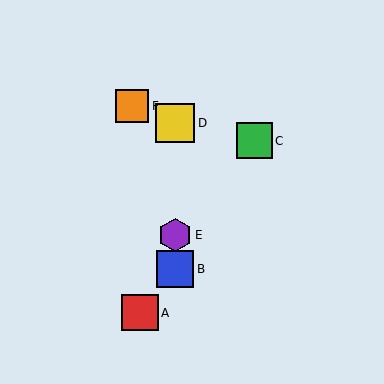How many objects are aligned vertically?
3 objects (B, D, E) are aligned vertically.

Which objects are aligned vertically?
Objects B, D, E are aligned vertically.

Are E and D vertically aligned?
Yes, both are at x≈175.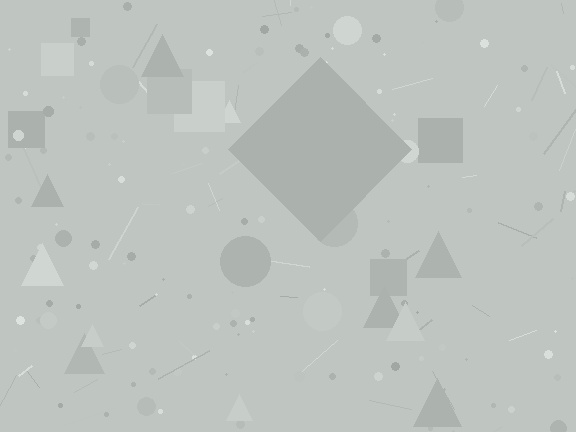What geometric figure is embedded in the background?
A diamond is embedded in the background.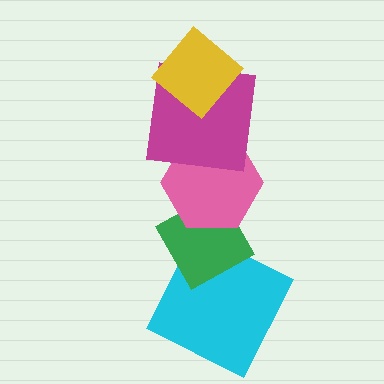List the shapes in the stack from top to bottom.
From top to bottom: the yellow diamond, the magenta square, the pink hexagon, the green diamond, the cyan square.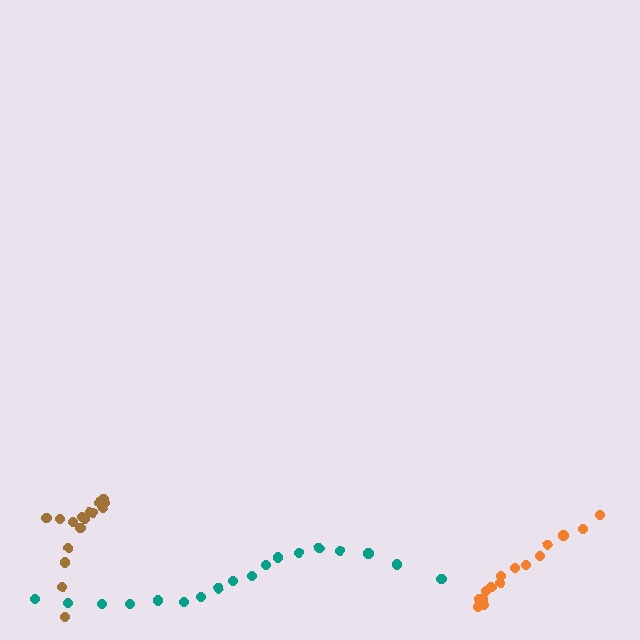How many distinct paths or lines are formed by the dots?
There are 3 distinct paths.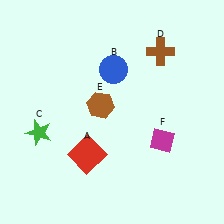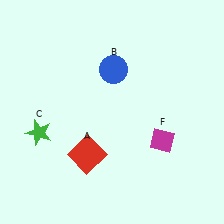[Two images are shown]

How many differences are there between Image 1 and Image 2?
There are 2 differences between the two images.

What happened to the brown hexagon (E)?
The brown hexagon (E) was removed in Image 2. It was in the top-left area of Image 1.